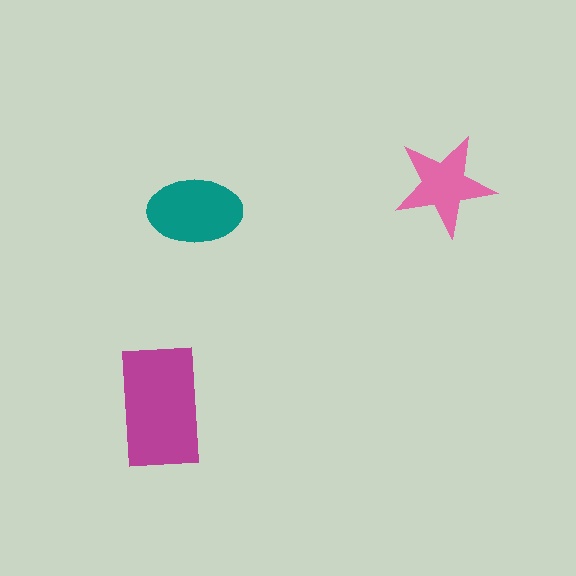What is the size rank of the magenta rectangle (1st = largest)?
1st.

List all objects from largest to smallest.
The magenta rectangle, the teal ellipse, the pink star.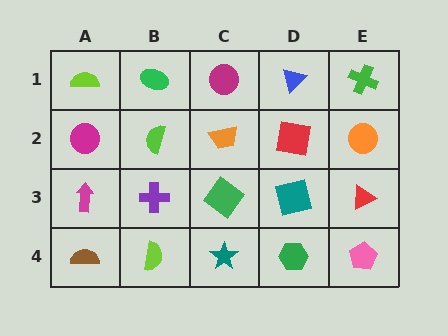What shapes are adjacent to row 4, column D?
A teal square (row 3, column D), a teal star (row 4, column C), a pink pentagon (row 4, column E).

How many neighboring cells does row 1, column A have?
2.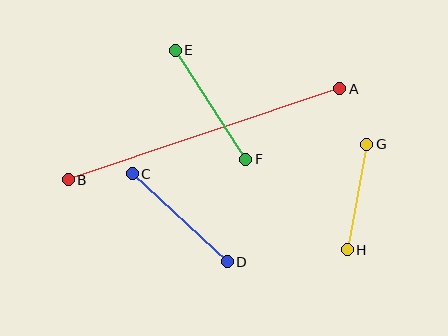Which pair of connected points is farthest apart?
Points A and B are farthest apart.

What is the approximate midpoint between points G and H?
The midpoint is at approximately (357, 197) pixels.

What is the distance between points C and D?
The distance is approximately 130 pixels.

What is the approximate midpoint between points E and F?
The midpoint is at approximately (210, 105) pixels.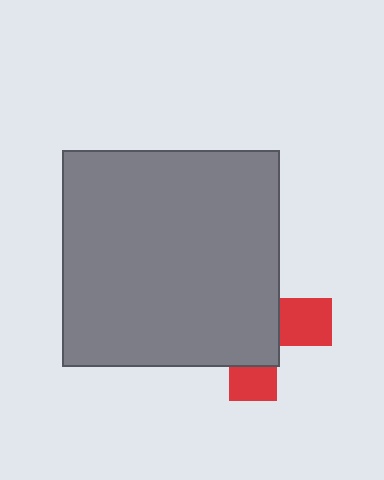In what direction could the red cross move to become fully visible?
The red cross could move right. That would shift it out from behind the gray square entirely.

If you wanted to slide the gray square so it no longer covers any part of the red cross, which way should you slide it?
Slide it left — that is the most direct way to separate the two shapes.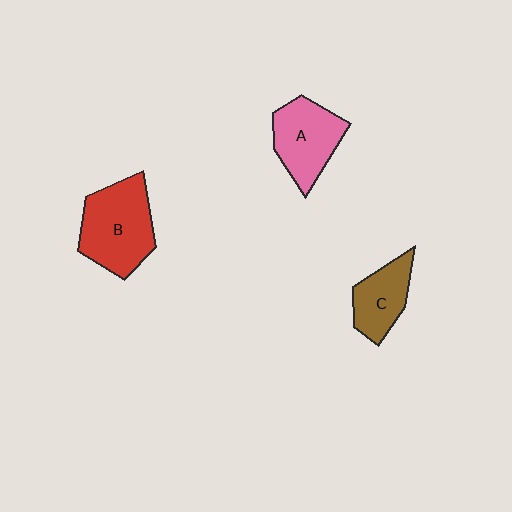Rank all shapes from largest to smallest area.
From largest to smallest: B (red), A (pink), C (brown).